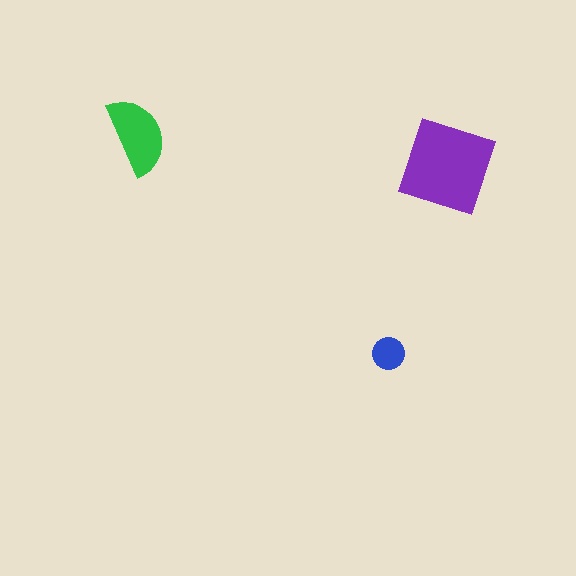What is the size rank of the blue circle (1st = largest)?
3rd.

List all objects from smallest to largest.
The blue circle, the green semicircle, the purple diamond.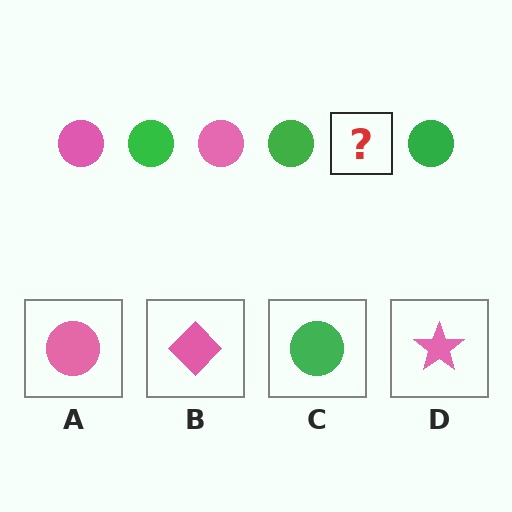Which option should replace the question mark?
Option A.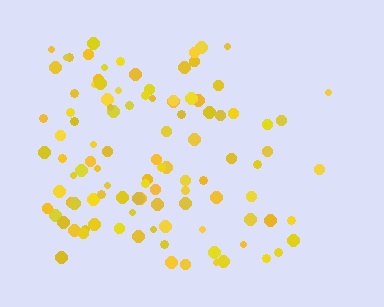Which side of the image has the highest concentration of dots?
The left.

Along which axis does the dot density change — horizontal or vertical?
Horizontal.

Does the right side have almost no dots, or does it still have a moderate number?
Still a moderate number, just noticeably fewer than the left.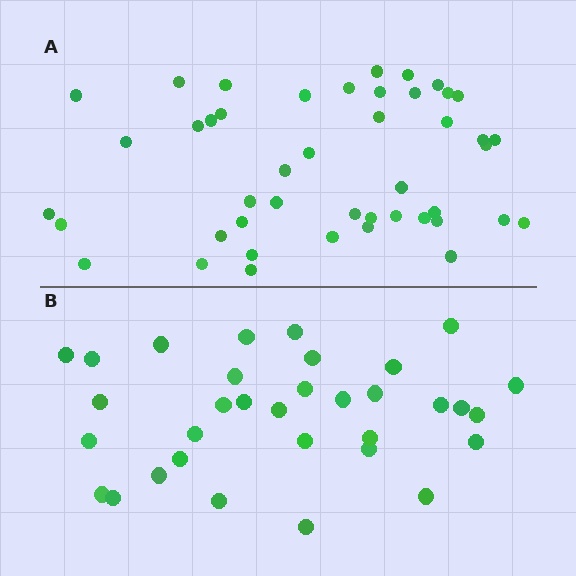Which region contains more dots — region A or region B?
Region A (the top region) has more dots.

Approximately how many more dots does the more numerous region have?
Region A has roughly 12 or so more dots than region B.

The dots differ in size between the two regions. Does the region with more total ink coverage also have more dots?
No. Region B has more total ink coverage because its dots are larger, but region A actually contains more individual dots. Total area can be misleading — the number of items is what matters here.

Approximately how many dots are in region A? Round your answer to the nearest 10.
About 40 dots. (The exact count is 45, which rounds to 40.)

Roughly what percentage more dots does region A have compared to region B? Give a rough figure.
About 35% more.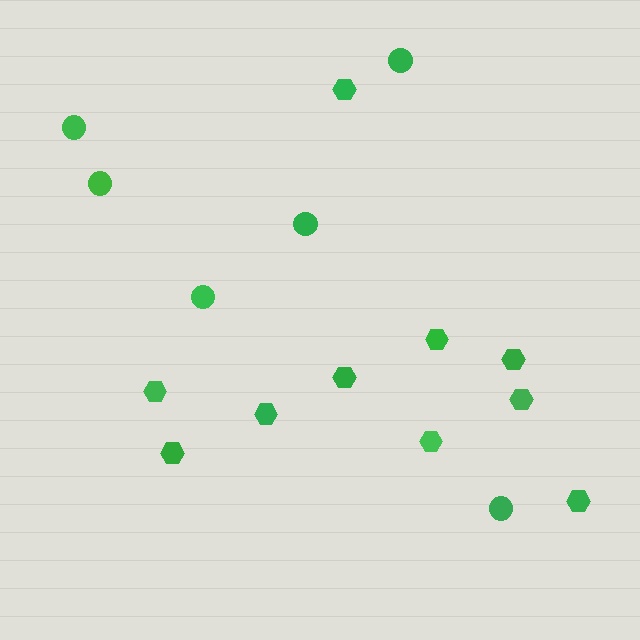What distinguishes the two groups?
There are 2 groups: one group of circles (6) and one group of hexagons (10).